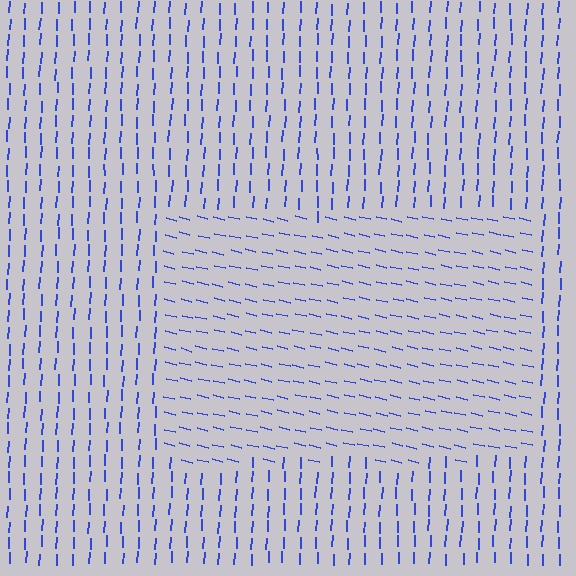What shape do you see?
I see a rectangle.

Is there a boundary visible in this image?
Yes, there is a texture boundary formed by a change in line orientation.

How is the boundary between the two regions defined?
The boundary is defined purely by a change in line orientation (approximately 79 degrees difference). All lines are the same color and thickness.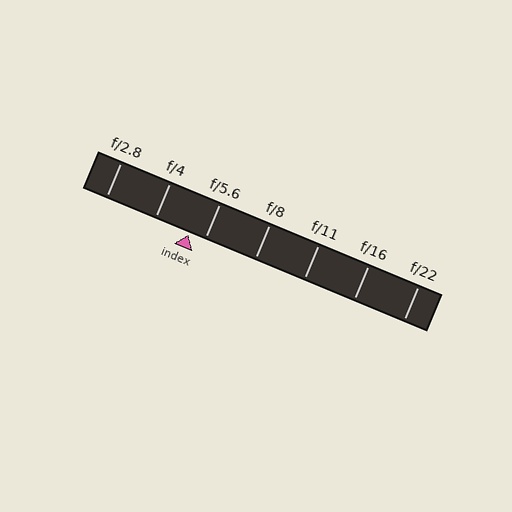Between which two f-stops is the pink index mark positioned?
The index mark is between f/4 and f/5.6.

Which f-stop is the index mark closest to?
The index mark is closest to f/5.6.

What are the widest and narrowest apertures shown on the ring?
The widest aperture shown is f/2.8 and the narrowest is f/22.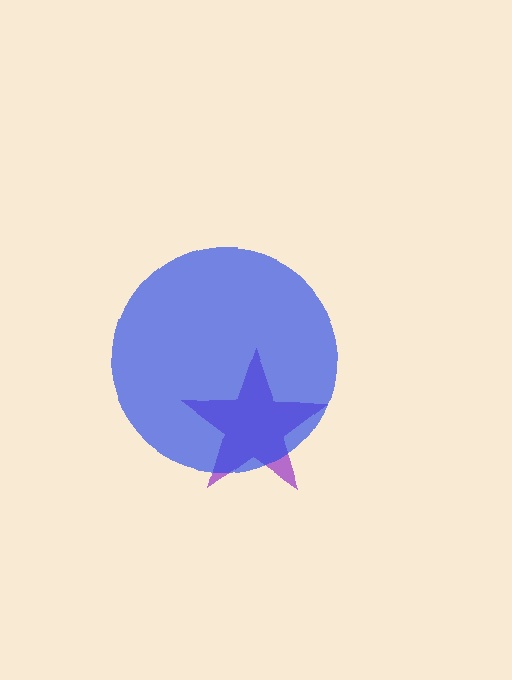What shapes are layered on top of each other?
The layered shapes are: a purple star, a blue circle.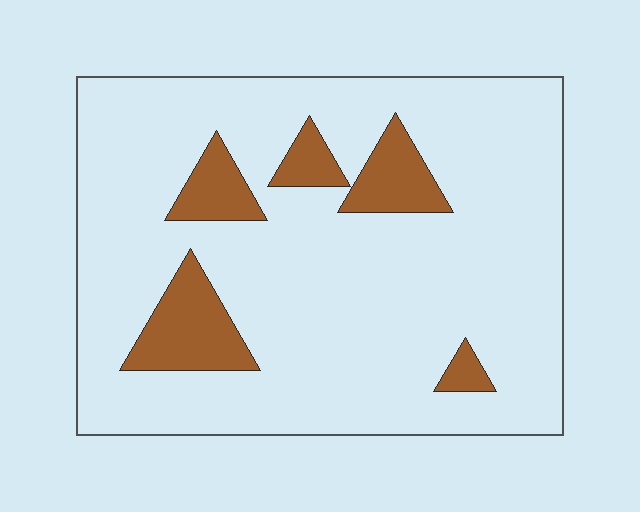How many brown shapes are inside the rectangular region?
5.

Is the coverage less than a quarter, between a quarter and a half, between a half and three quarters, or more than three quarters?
Less than a quarter.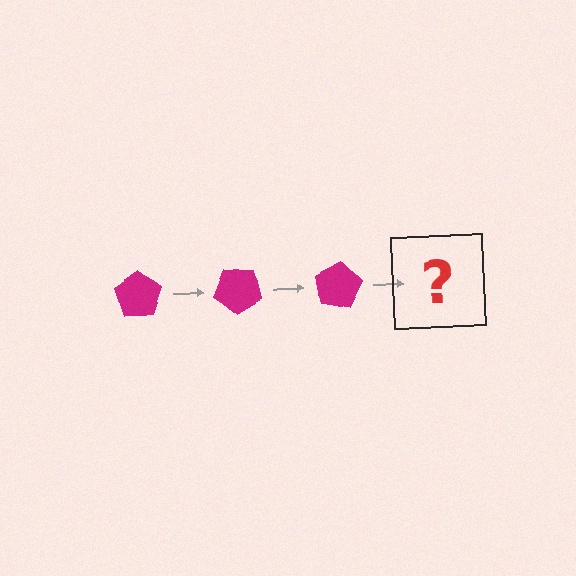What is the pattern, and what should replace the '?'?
The pattern is that the pentagon rotates 40 degrees each step. The '?' should be a magenta pentagon rotated 120 degrees.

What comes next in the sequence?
The next element should be a magenta pentagon rotated 120 degrees.